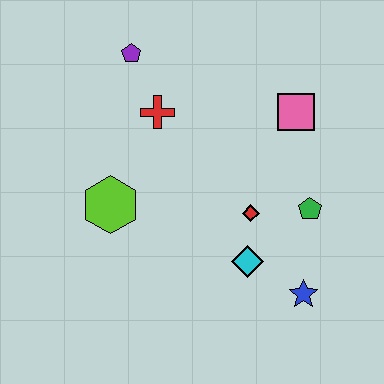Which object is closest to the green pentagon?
The red diamond is closest to the green pentagon.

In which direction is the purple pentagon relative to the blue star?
The purple pentagon is above the blue star.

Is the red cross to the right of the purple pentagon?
Yes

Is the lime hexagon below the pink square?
Yes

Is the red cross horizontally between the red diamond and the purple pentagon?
Yes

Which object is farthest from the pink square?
The lime hexagon is farthest from the pink square.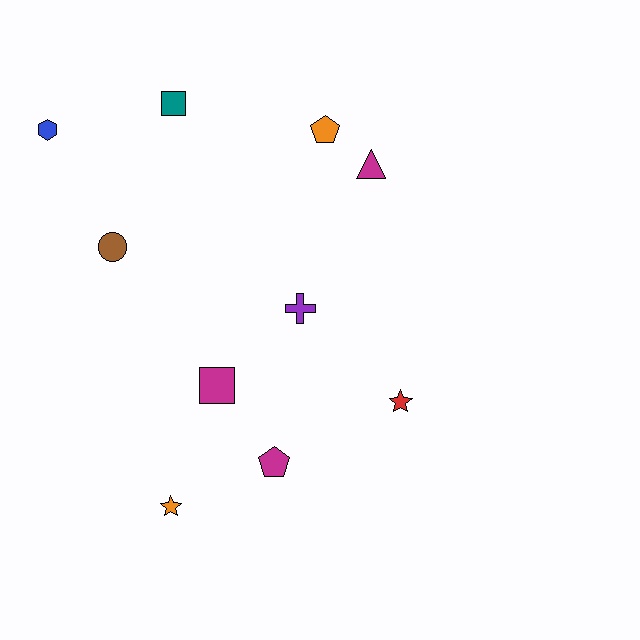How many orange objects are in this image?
There are 2 orange objects.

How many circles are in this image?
There is 1 circle.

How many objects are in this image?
There are 10 objects.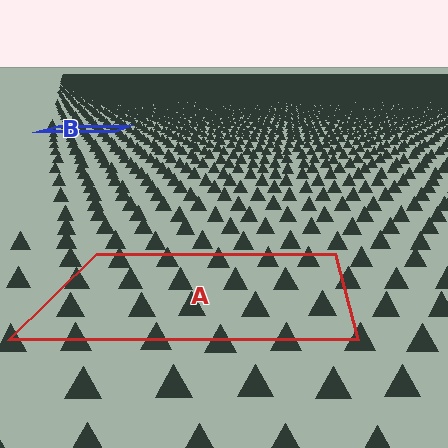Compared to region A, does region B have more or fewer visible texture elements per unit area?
Region B has more texture elements per unit area — they are packed more densely because it is farther away.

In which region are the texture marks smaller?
The texture marks are smaller in region B, because it is farther away.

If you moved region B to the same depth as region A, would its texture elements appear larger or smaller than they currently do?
They would appear larger. At a closer depth, the same texture elements are projected at a bigger on-screen size.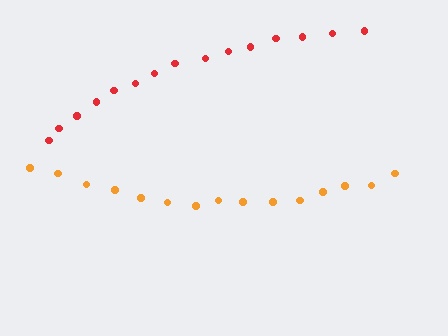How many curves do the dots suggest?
There are 2 distinct paths.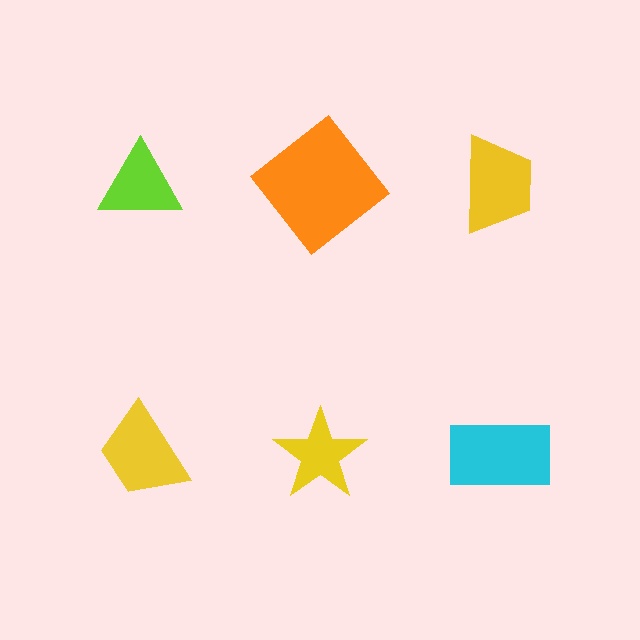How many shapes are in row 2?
3 shapes.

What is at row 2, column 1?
A yellow trapezoid.